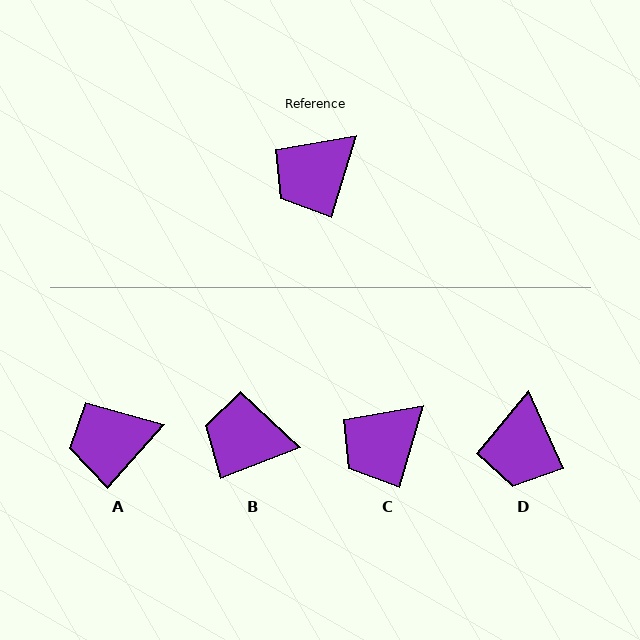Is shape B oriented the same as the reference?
No, it is off by about 52 degrees.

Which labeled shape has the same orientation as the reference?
C.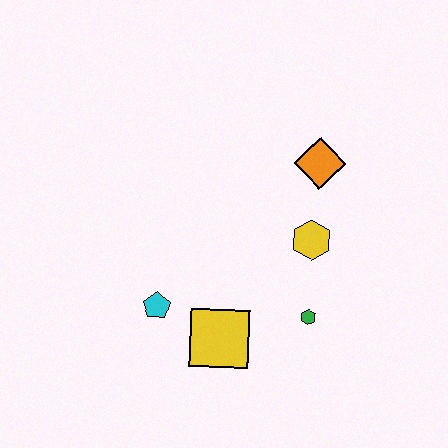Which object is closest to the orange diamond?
The yellow hexagon is closest to the orange diamond.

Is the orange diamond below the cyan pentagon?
No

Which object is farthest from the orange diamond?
The cyan pentagon is farthest from the orange diamond.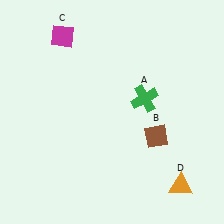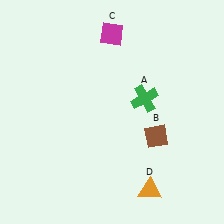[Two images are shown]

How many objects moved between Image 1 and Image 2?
2 objects moved between the two images.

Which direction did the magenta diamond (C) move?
The magenta diamond (C) moved right.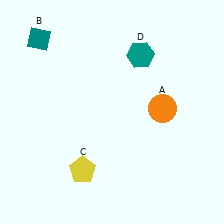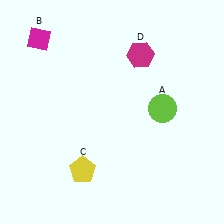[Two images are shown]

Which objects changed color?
A changed from orange to lime. B changed from teal to magenta. D changed from teal to magenta.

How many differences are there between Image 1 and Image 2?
There are 3 differences between the two images.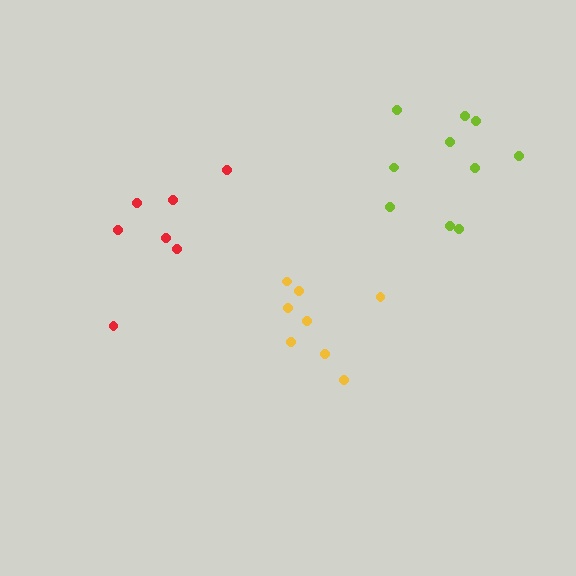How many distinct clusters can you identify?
There are 3 distinct clusters.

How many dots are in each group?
Group 1: 7 dots, Group 2: 10 dots, Group 3: 8 dots (25 total).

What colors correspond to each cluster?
The clusters are colored: red, lime, yellow.